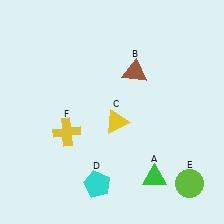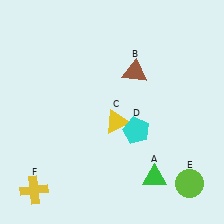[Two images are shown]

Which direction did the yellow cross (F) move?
The yellow cross (F) moved down.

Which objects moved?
The objects that moved are: the cyan pentagon (D), the yellow cross (F).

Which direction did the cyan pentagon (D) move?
The cyan pentagon (D) moved up.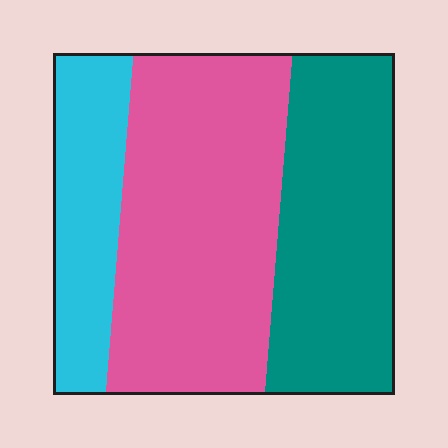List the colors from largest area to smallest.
From largest to smallest: pink, teal, cyan.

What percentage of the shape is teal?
Teal takes up about one third (1/3) of the shape.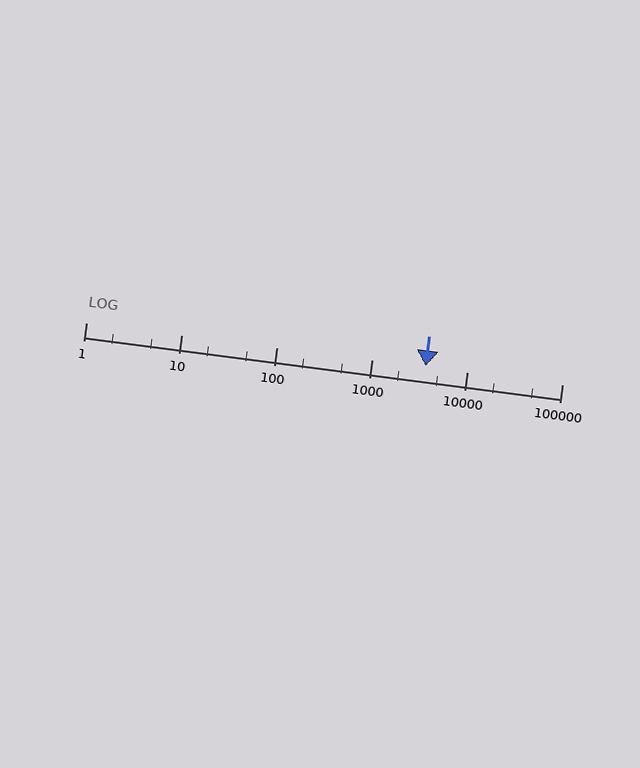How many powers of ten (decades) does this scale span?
The scale spans 5 decades, from 1 to 100000.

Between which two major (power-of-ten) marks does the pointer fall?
The pointer is between 1000 and 10000.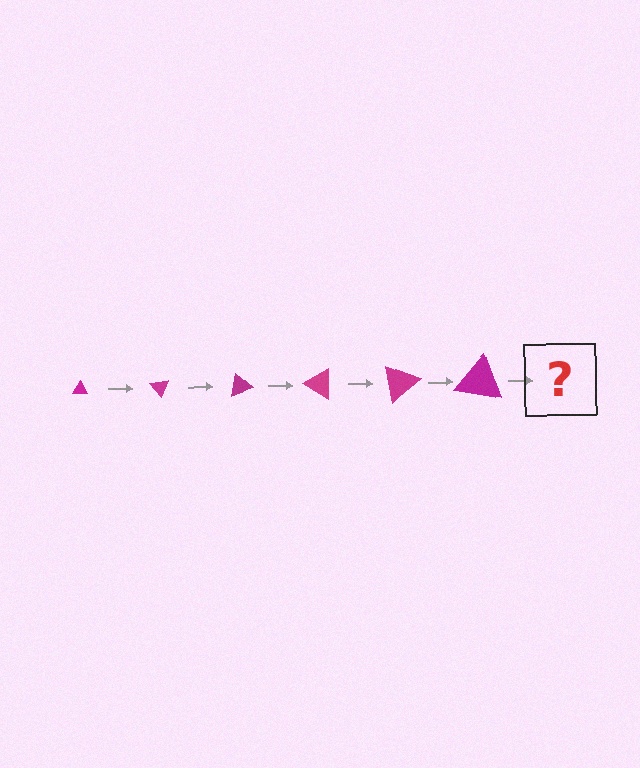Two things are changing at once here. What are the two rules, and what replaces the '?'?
The two rules are that the triangle grows larger each step and it rotates 50 degrees each step. The '?' should be a triangle, larger than the previous one and rotated 300 degrees from the start.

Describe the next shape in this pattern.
It should be a triangle, larger than the previous one and rotated 300 degrees from the start.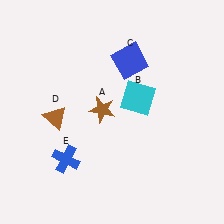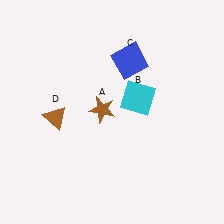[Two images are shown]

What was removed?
The blue cross (E) was removed in Image 2.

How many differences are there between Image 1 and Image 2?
There is 1 difference between the two images.